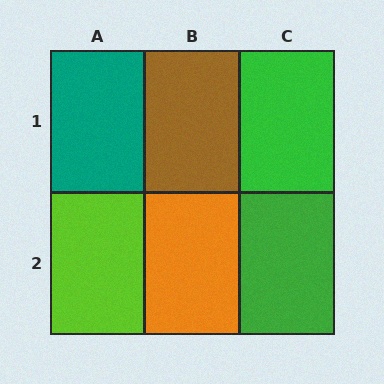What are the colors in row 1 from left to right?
Teal, brown, green.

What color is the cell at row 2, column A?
Lime.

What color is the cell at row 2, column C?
Green.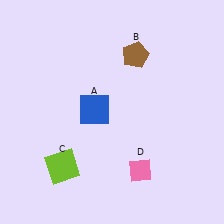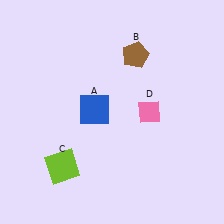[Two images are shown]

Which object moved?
The pink diamond (D) moved up.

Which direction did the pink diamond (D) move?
The pink diamond (D) moved up.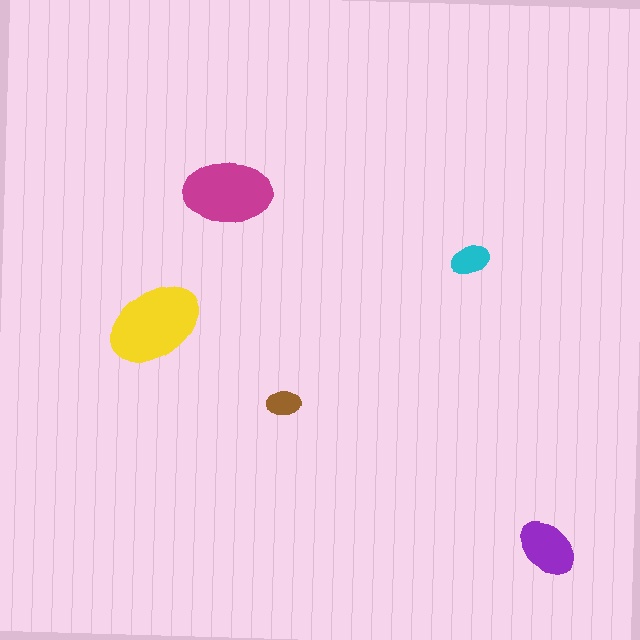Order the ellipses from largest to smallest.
the yellow one, the magenta one, the purple one, the cyan one, the brown one.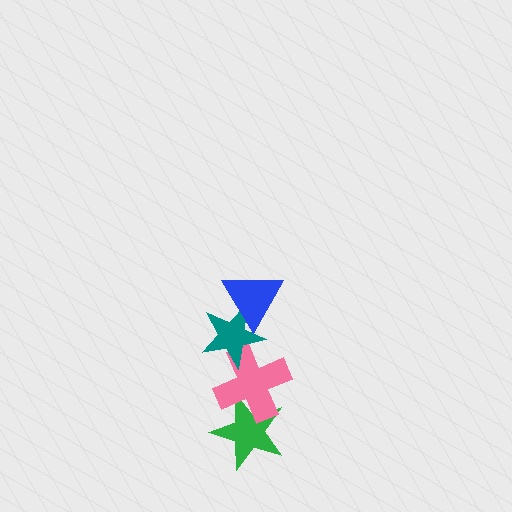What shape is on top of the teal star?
The blue triangle is on top of the teal star.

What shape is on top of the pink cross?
The teal star is on top of the pink cross.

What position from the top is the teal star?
The teal star is 2nd from the top.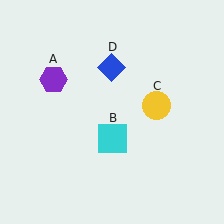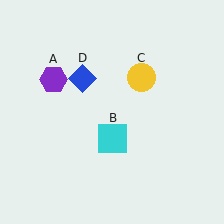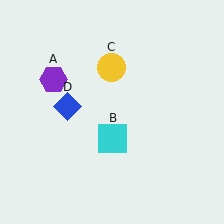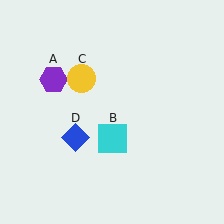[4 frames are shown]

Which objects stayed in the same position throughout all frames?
Purple hexagon (object A) and cyan square (object B) remained stationary.